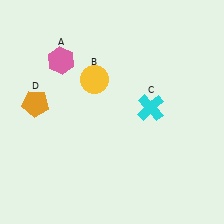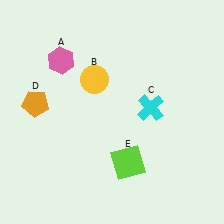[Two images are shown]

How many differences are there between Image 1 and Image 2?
There is 1 difference between the two images.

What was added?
A lime square (E) was added in Image 2.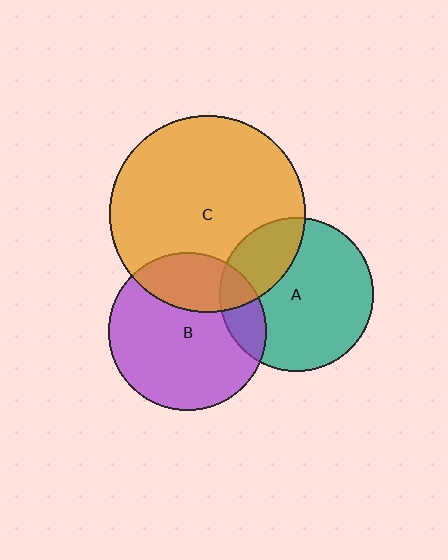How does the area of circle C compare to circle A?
Approximately 1.6 times.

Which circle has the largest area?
Circle C (orange).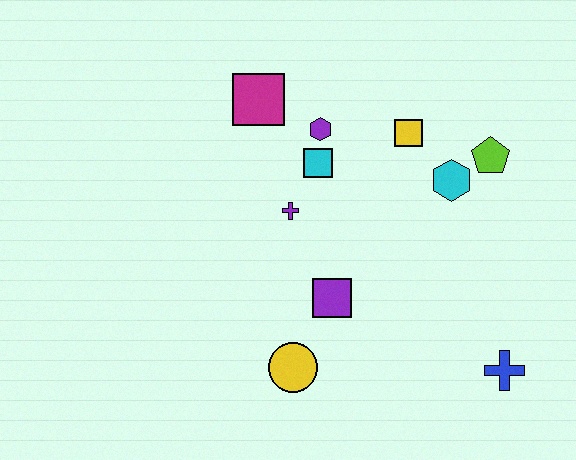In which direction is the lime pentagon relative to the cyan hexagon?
The lime pentagon is to the right of the cyan hexagon.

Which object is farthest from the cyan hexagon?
The yellow circle is farthest from the cyan hexagon.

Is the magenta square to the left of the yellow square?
Yes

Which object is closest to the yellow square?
The cyan hexagon is closest to the yellow square.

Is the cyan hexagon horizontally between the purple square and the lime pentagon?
Yes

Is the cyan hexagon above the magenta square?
No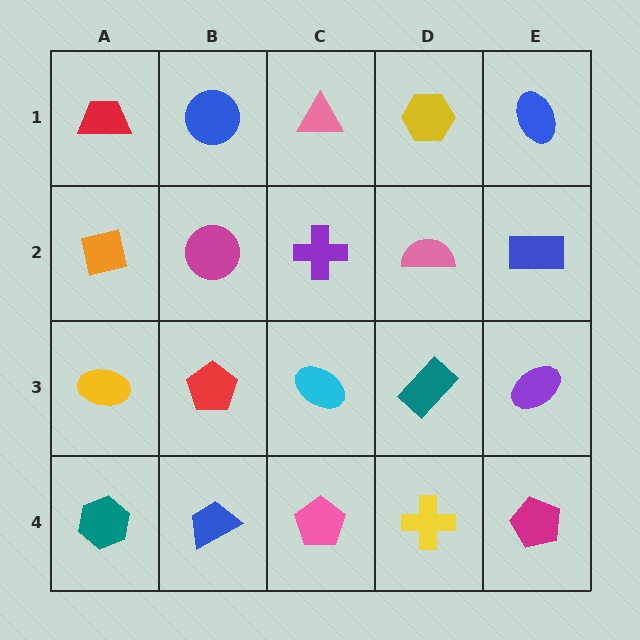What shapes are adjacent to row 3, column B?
A magenta circle (row 2, column B), a blue trapezoid (row 4, column B), a yellow ellipse (row 3, column A), a cyan ellipse (row 3, column C).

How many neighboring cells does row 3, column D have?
4.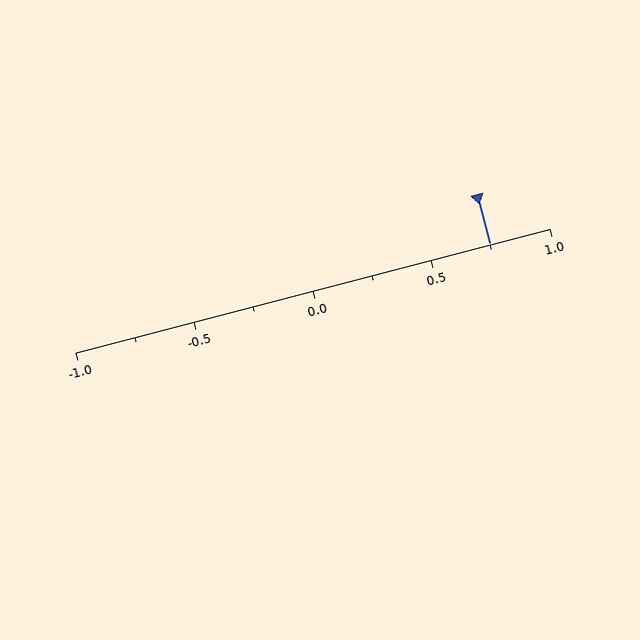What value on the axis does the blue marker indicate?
The marker indicates approximately 0.75.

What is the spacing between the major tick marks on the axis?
The major ticks are spaced 0.5 apart.